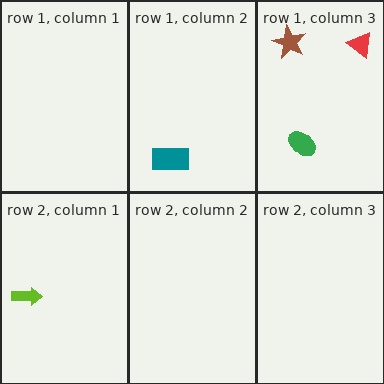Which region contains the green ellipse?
The row 1, column 3 region.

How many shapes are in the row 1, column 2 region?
1.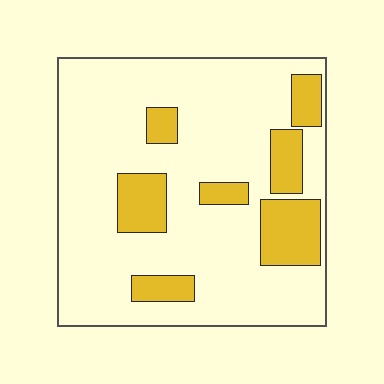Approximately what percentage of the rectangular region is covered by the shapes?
Approximately 20%.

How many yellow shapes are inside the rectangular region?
7.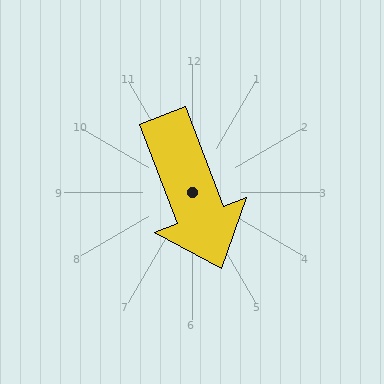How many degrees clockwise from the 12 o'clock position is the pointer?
Approximately 159 degrees.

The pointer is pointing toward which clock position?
Roughly 5 o'clock.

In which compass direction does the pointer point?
South.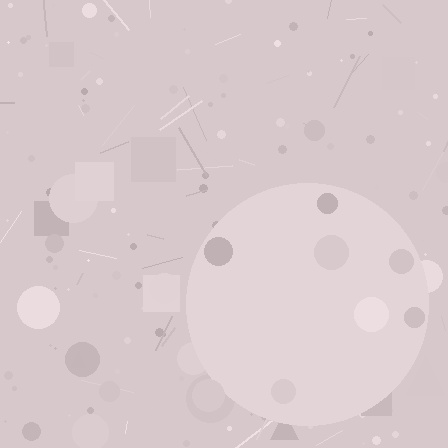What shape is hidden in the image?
A circle is hidden in the image.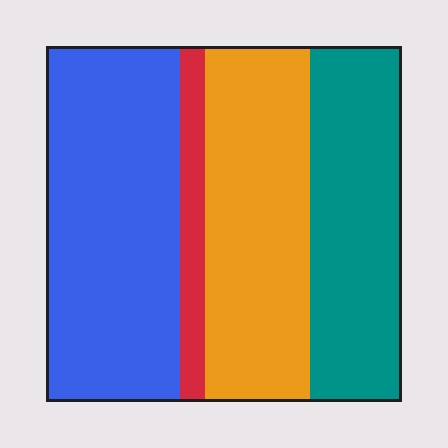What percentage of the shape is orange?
Orange covers about 30% of the shape.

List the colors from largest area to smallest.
From largest to smallest: blue, orange, teal, red.